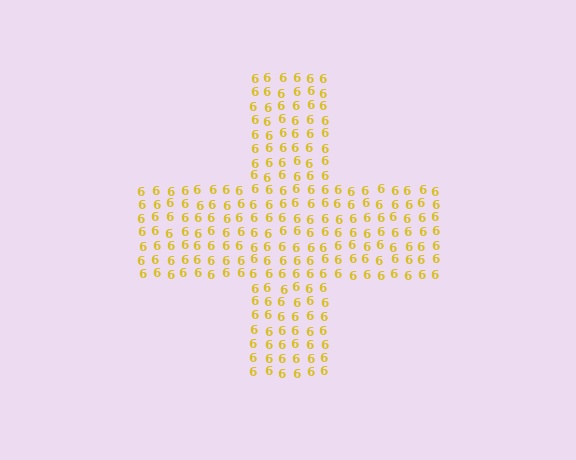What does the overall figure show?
The overall figure shows a cross.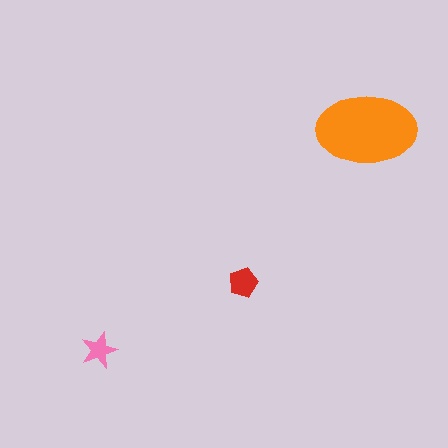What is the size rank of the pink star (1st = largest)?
3rd.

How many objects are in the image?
There are 3 objects in the image.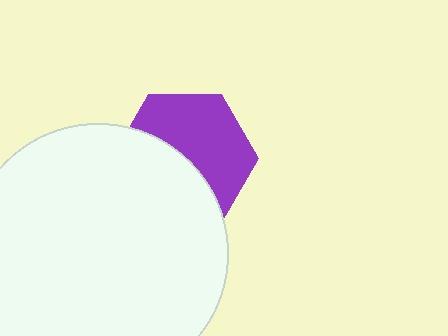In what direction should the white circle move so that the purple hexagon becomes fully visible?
The white circle should move down. That is the shortest direction to clear the overlap and leave the purple hexagon fully visible.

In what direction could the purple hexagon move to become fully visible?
The purple hexagon could move up. That would shift it out from behind the white circle entirely.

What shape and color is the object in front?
The object in front is a white circle.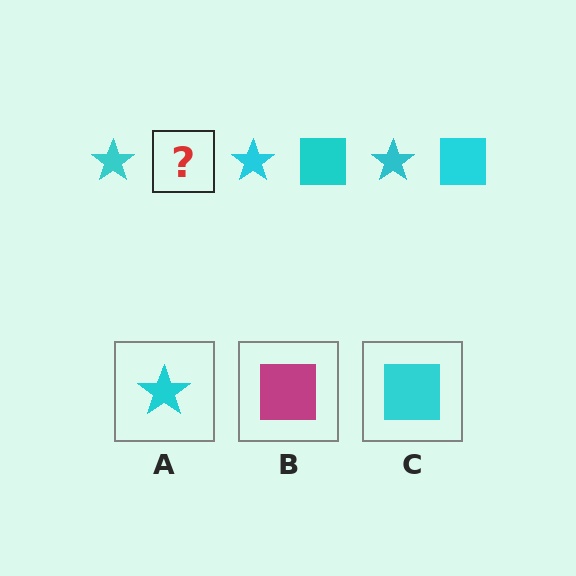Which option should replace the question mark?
Option C.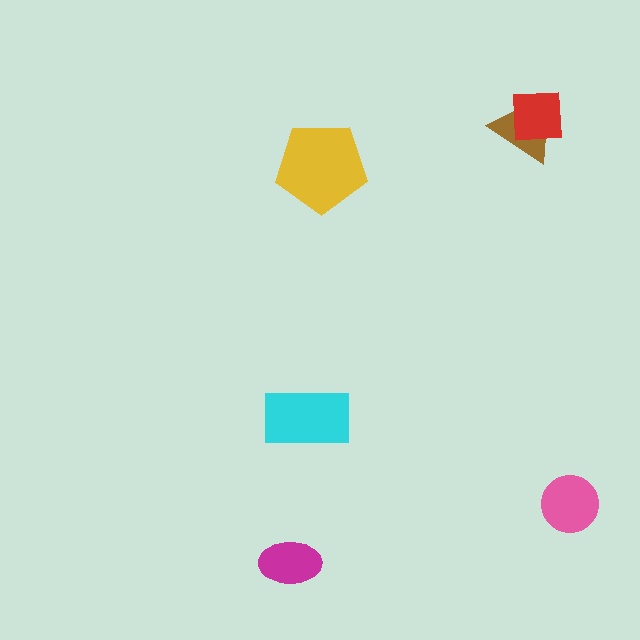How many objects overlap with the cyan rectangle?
0 objects overlap with the cyan rectangle.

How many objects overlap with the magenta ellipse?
0 objects overlap with the magenta ellipse.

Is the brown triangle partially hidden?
Yes, it is partially covered by another shape.